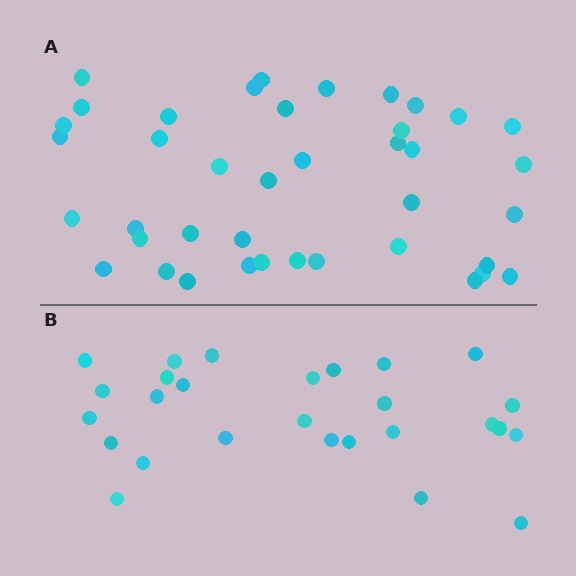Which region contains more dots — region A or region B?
Region A (the top region) has more dots.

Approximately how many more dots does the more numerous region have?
Region A has approximately 15 more dots than region B.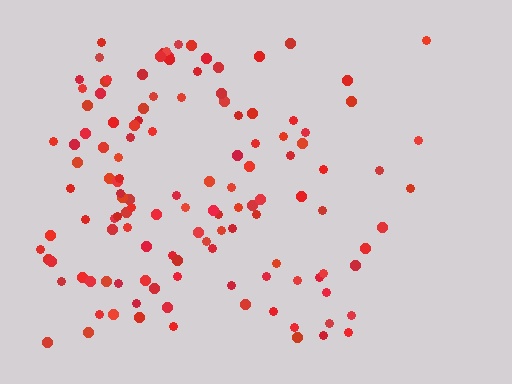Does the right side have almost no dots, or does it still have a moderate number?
Still a moderate number, just noticeably fewer than the left.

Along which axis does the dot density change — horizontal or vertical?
Horizontal.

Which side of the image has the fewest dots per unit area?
The right.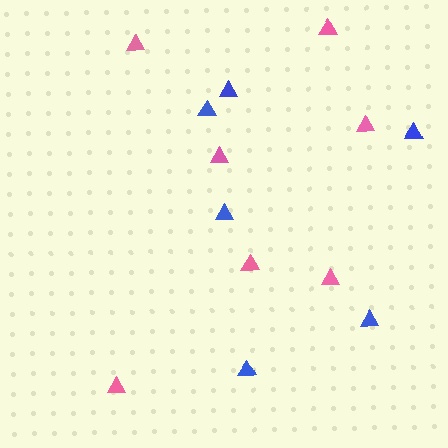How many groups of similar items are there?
There are 2 groups: one group of pink triangles (7) and one group of blue triangles (6).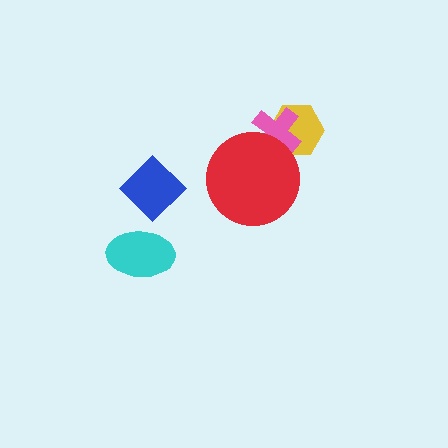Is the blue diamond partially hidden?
No, no other shape covers it.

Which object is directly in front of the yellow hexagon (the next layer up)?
The pink cross is directly in front of the yellow hexagon.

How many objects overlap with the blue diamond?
0 objects overlap with the blue diamond.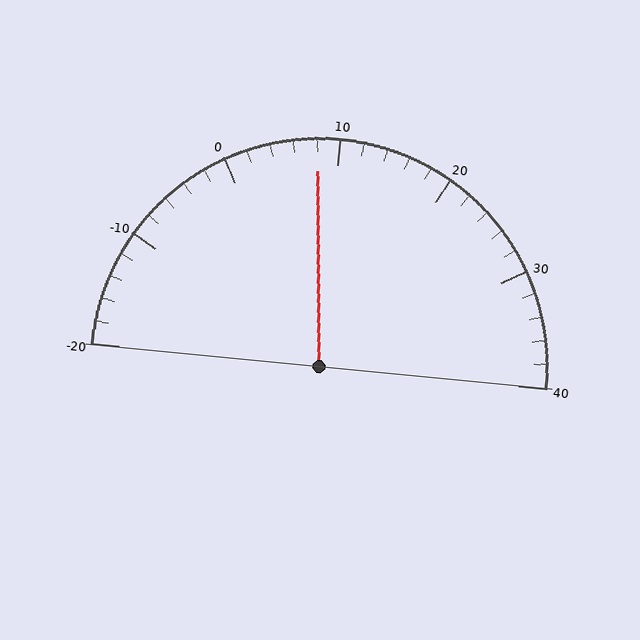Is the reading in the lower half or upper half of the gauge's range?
The reading is in the lower half of the range (-20 to 40).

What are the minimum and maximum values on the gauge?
The gauge ranges from -20 to 40.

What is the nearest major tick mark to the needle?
The nearest major tick mark is 10.